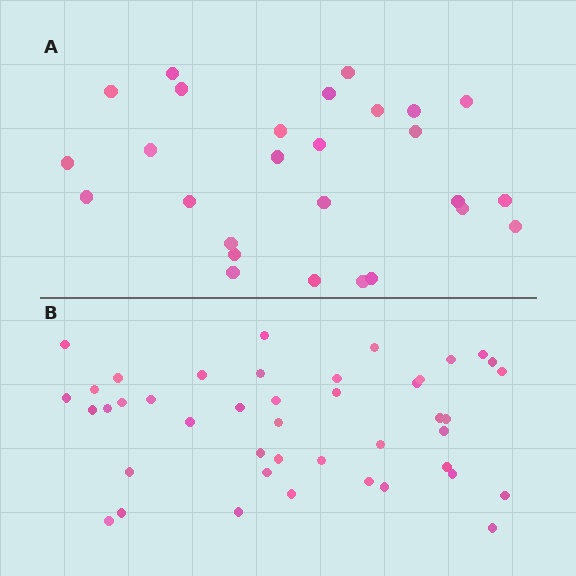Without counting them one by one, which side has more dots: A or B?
Region B (the bottom region) has more dots.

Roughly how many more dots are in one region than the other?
Region B has approximately 15 more dots than region A.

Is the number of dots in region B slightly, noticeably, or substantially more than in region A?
Region B has substantially more. The ratio is roughly 1.6 to 1.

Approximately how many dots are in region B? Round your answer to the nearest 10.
About 40 dots. (The exact count is 43, which rounds to 40.)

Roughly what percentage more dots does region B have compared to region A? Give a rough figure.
About 60% more.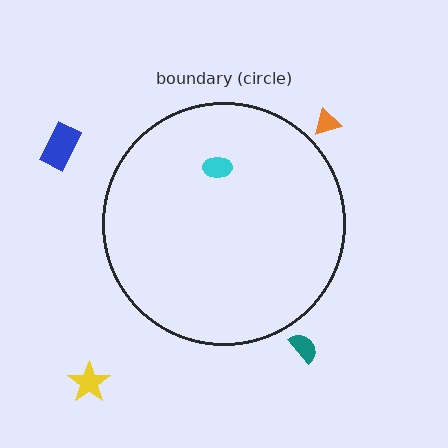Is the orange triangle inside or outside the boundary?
Outside.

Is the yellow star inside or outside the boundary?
Outside.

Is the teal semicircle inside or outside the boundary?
Outside.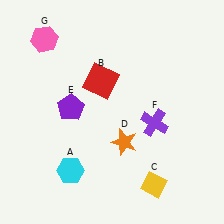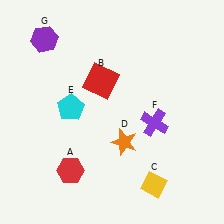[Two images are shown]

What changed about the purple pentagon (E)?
In Image 1, E is purple. In Image 2, it changed to cyan.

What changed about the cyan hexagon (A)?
In Image 1, A is cyan. In Image 2, it changed to red.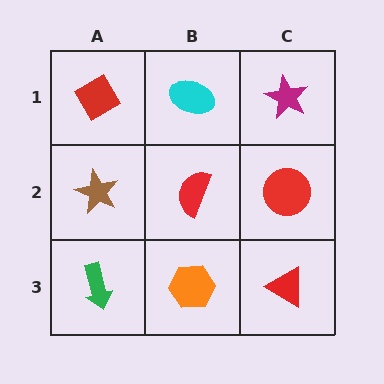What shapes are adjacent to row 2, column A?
A red diamond (row 1, column A), a green arrow (row 3, column A), a red semicircle (row 2, column B).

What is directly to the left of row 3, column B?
A green arrow.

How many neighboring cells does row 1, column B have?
3.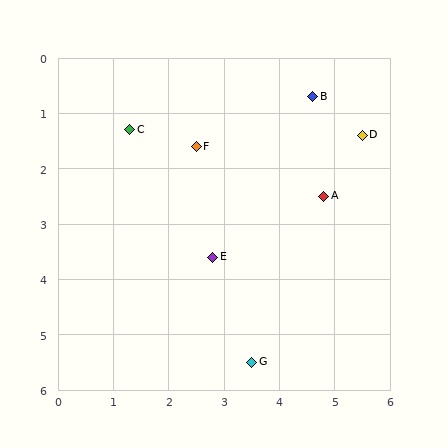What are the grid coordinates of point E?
Point E is at approximately (2.8, 3.6).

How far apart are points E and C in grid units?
Points E and C are about 2.7 grid units apart.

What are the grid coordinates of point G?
Point G is at approximately (3.5, 5.5).